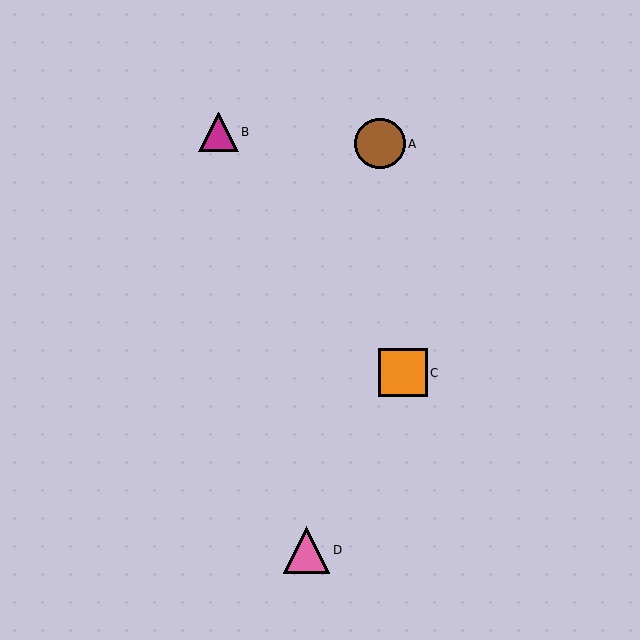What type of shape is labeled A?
Shape A is a brown circle.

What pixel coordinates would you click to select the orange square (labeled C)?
Click at (403, 373) to select the orange square C.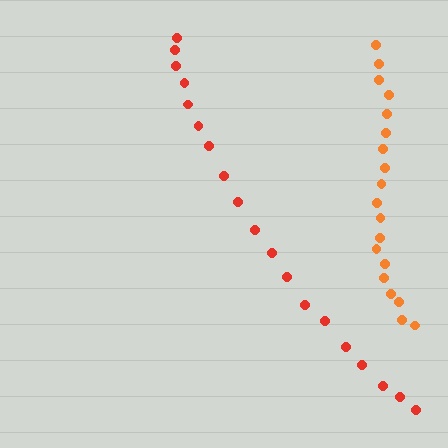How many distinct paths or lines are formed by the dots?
There are 2 distinct paths.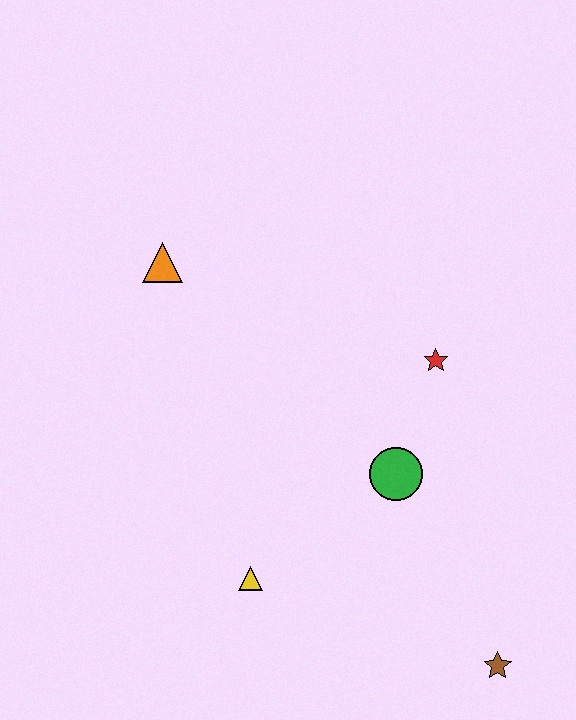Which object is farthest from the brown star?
The orange triangle is farthest from the brown star.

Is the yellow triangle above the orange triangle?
No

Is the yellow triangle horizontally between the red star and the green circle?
No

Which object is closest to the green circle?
The red star is closest to the green circle.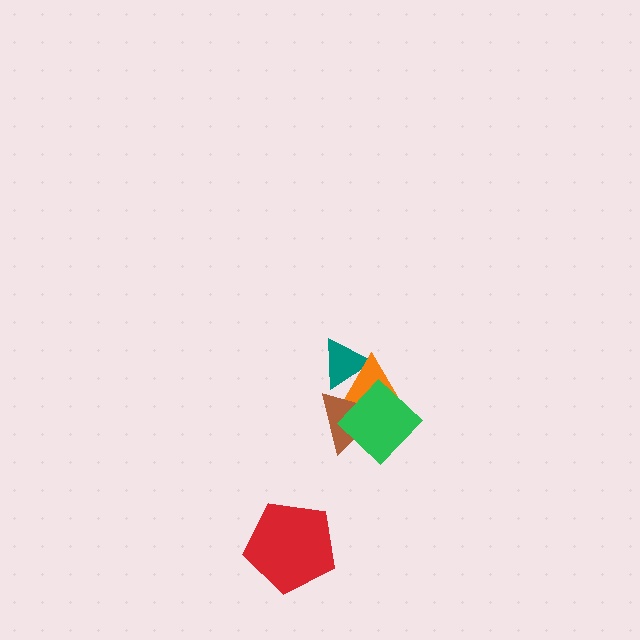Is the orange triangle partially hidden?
Yes, it is partially covered by another shape.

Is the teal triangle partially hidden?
Yes, it is partially covered by another shape.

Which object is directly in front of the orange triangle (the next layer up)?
The brown triangle is directly in front of the orange triangle.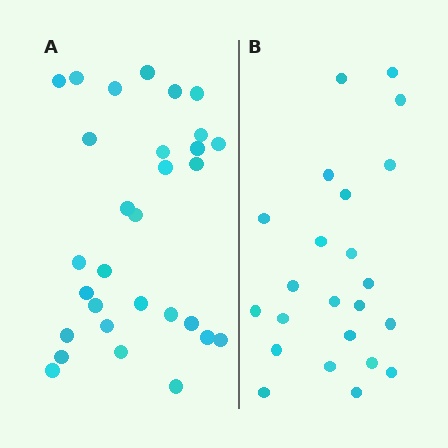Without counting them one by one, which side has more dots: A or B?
Region A (the left region) has more dots.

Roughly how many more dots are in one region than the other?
Region A has roughly 8 or so more dots than region B.